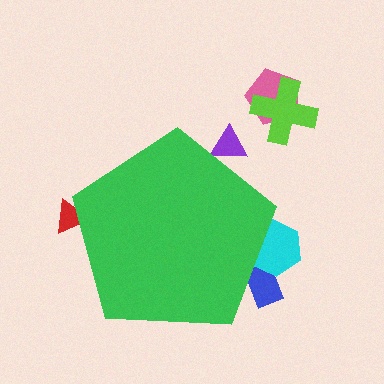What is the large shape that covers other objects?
A green pentagon.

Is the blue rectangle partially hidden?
Yes, the blue rectangle is partially hidden behind the green pentagon.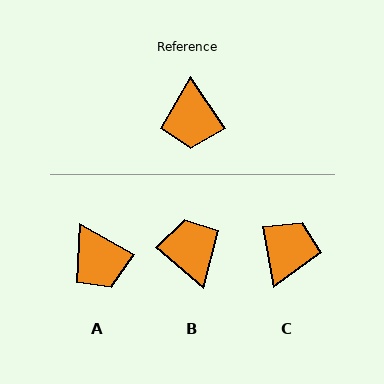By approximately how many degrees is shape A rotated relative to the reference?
Approximately 27 degrees counter-clockwise.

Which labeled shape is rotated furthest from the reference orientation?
B, about 165 degrees away.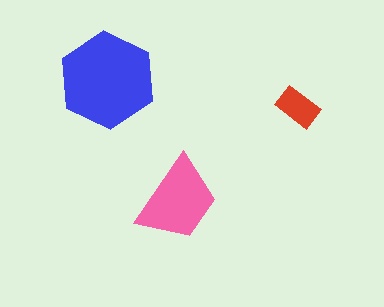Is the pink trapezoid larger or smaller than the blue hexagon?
Smaller.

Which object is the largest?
The blue hexagon.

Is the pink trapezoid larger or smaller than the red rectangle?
Larger.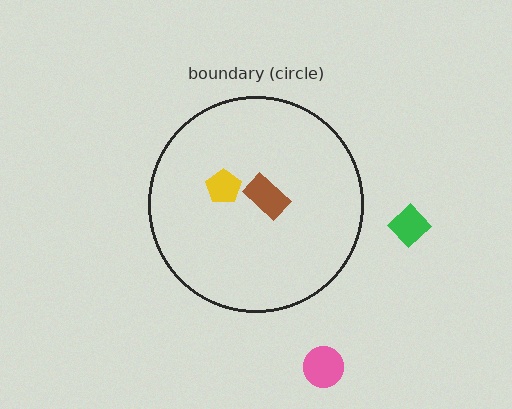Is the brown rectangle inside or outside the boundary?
Inside.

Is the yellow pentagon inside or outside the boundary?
Inside.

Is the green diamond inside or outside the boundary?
Outside.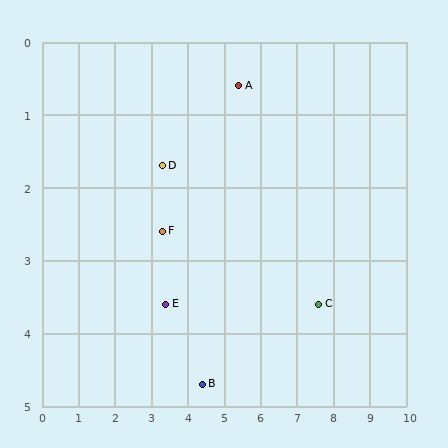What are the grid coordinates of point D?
Point D is at approximately (3.3, 1.7).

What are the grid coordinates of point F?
Point F is at approximately (3.3, 2.6).